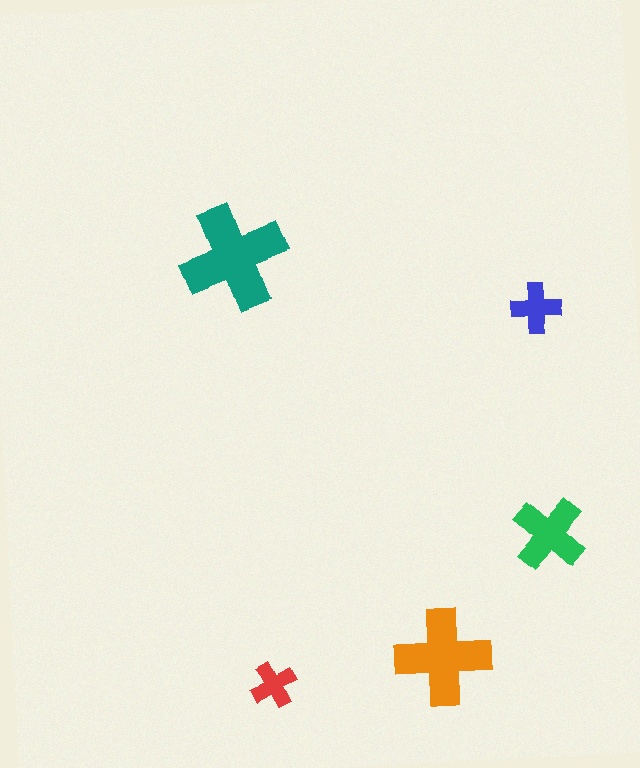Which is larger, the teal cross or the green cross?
The teal one.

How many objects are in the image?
There are 5 objects in the image.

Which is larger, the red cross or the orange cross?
The orange one.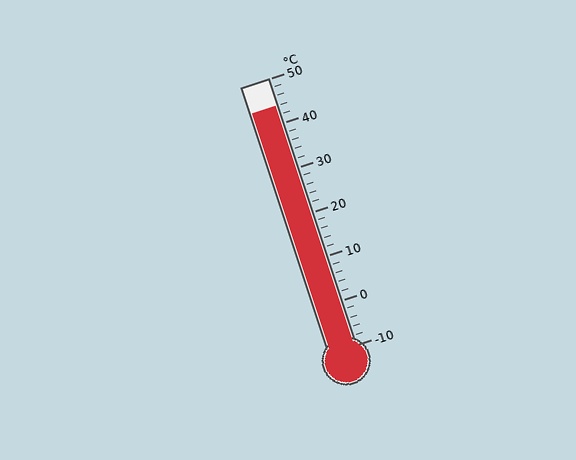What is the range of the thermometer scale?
The thermometer scale ranges from -10°C to 50°C.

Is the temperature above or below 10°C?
The temperature is above 10°C.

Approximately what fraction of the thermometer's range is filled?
The thermometer is filled to approximately 90% of its range.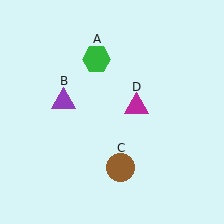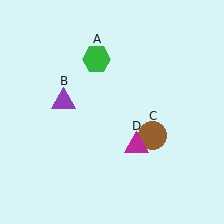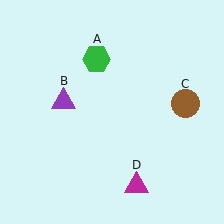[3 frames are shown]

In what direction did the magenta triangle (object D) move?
The magenta triangle (object D) moved down.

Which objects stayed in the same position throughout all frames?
Green hexagon (object A) and purple triangle (object B) remained stationary.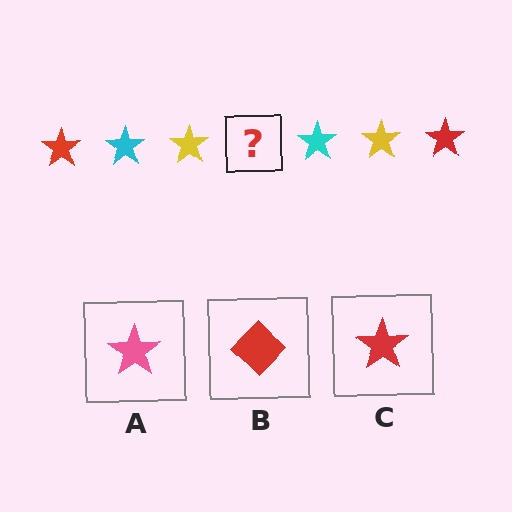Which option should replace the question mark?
Option C.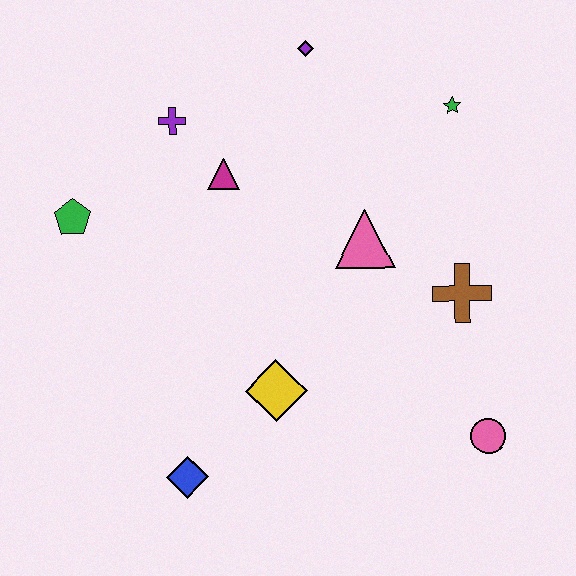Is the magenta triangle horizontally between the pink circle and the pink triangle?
No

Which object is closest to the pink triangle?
The brown cross is closest to the pink triangle.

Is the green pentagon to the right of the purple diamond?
No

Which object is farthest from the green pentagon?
The pink circle is farthest from the green pentagon.